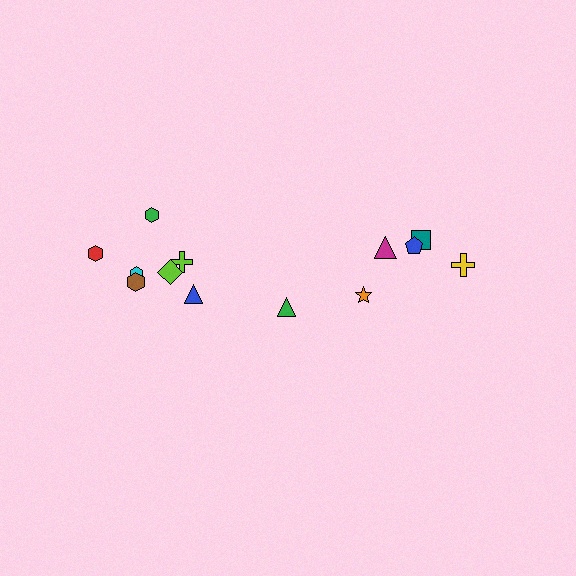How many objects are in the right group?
There are 5 objects.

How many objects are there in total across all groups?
There are 13 objects.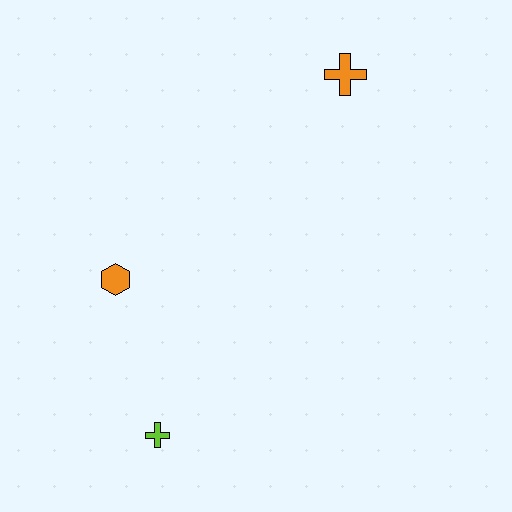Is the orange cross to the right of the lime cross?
Yes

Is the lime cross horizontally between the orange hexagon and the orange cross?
Yes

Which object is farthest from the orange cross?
The lime cross is farthest from the orange cross.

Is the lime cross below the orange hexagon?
Yes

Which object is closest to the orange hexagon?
The lime cross is closest to the orange hexagon.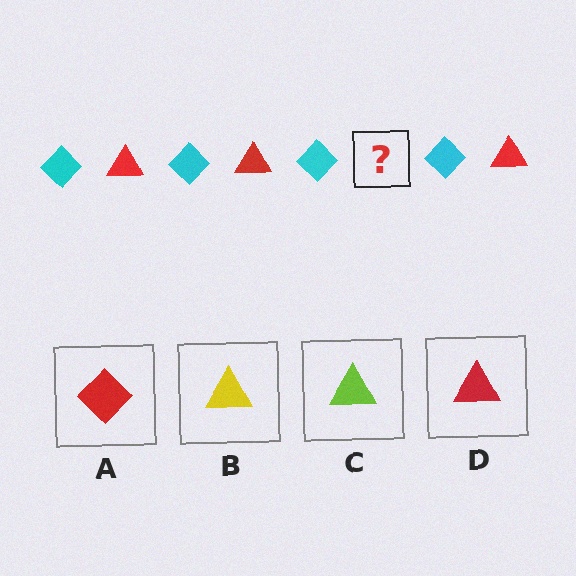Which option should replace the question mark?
Option D.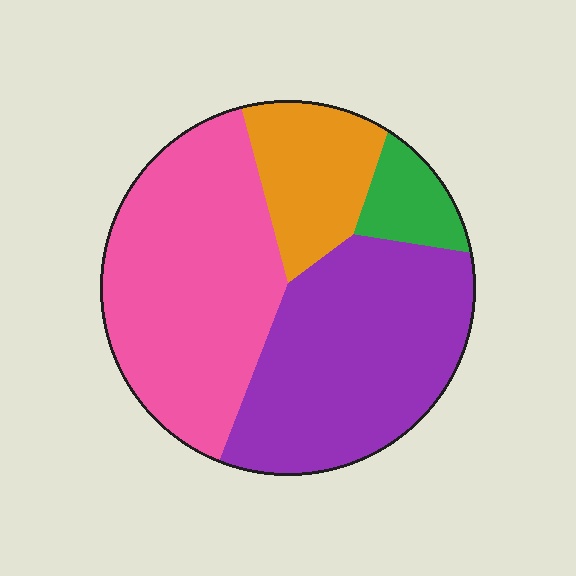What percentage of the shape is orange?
Orange takes up about one sixth (1/6) of the shape.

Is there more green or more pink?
Pink.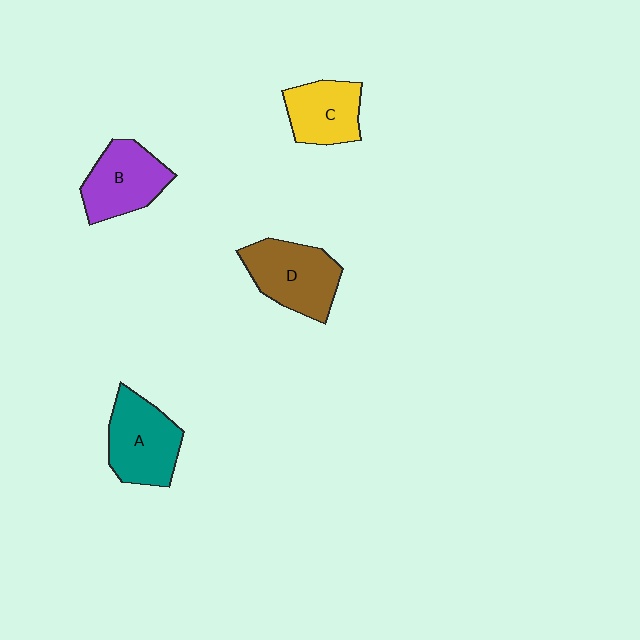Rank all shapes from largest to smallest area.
From largest to smallest: D (brown), A (teal), B (purple), C (yellow).